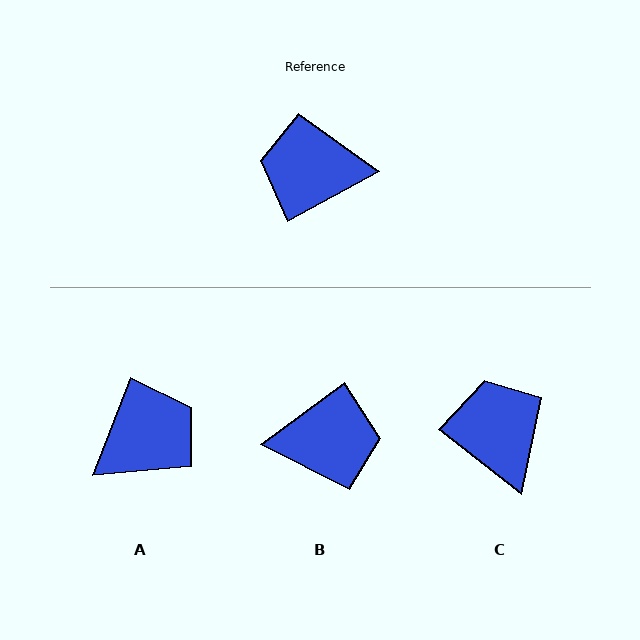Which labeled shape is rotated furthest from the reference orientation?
B, about 171 degrees away.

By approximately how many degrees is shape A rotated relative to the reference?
Approximately 140 degrees clockwise.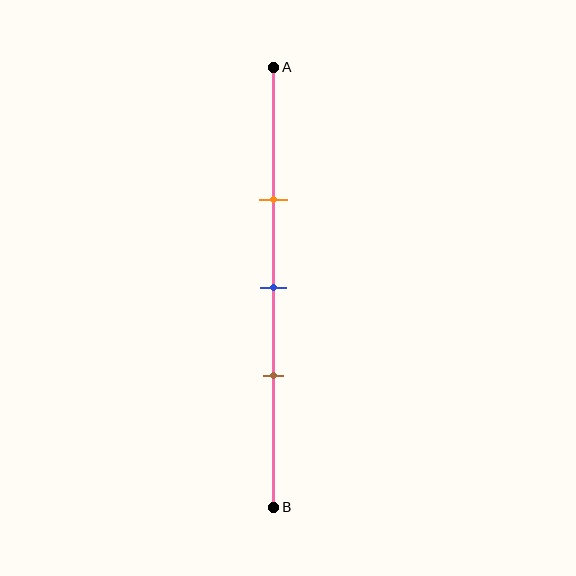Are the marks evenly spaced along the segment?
Yes, the marks are approximately evenly spaced.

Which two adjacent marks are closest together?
The blue and brown marks are the closest adjacent pair.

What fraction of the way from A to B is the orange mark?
The orange mark is approximately 30% (0.3) of the way from A to B.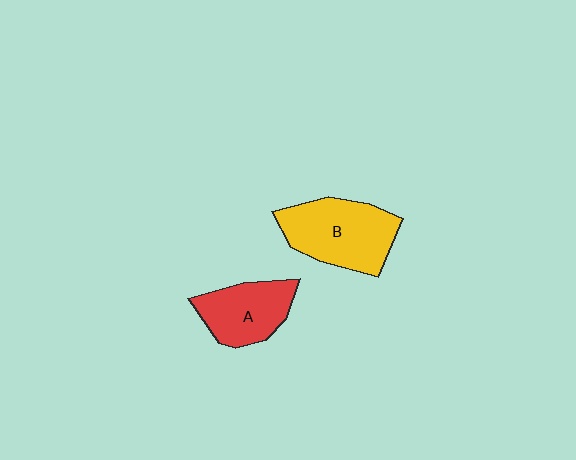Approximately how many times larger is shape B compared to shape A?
Approximately 1.3 times.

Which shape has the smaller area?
Shape A (red).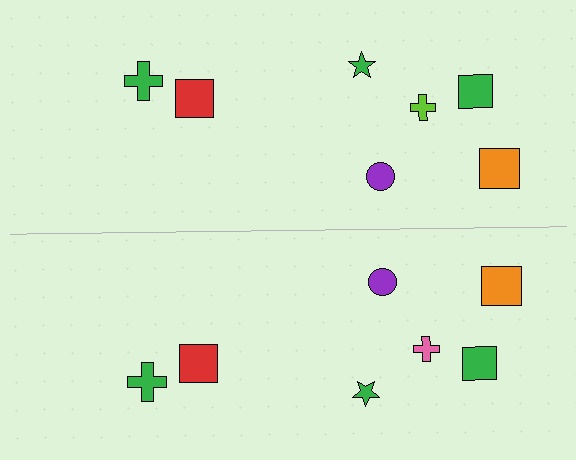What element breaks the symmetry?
The pink cross on the bottom side breaks the symmetry — its mirror counterpart is lime.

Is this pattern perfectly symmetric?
No, the pattern is not perfectly symmetric. The pink cross on the bottom side breaks the symmetry — its mirror counterpart is lime.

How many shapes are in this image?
There are 14 shapes in this image.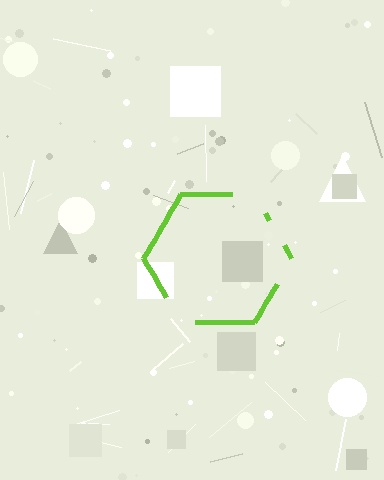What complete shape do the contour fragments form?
The contour fragments form a hexagon.